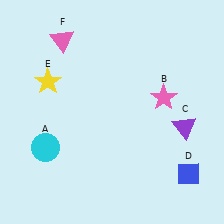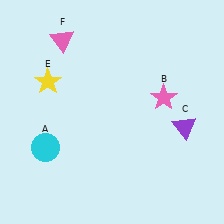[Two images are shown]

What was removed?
The blue diamond (D) was removed in Image 2.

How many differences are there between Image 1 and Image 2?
There is 1 difference between the two images.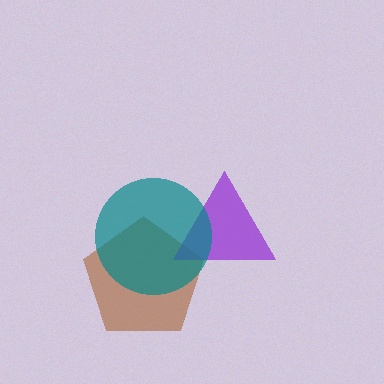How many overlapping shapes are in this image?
There are 3 overlapping shapes in the image.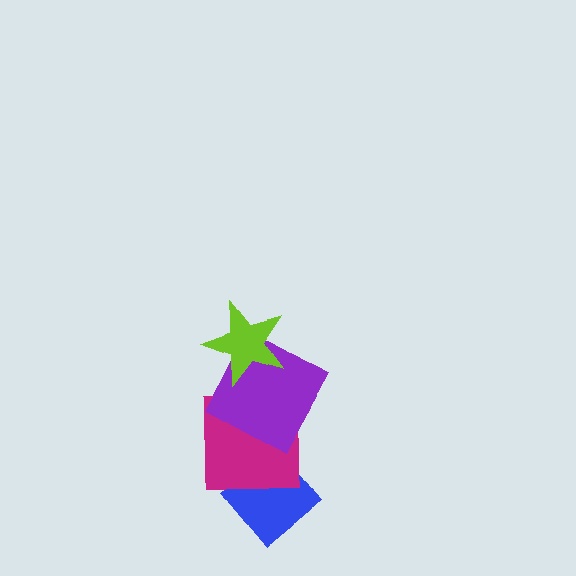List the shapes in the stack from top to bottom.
From top to bottom: the lime star, the purple square, the magenta square, the blue diamond.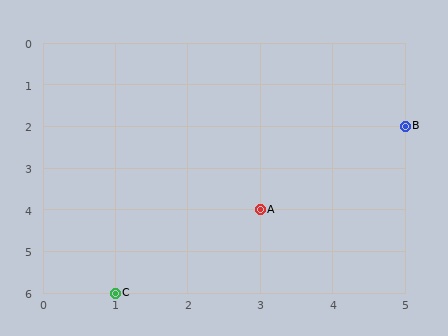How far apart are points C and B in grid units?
Points C and B are 4 columns and 4 rows apart (about 5.7 grid units diagonally).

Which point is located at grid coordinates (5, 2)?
Point B is at (5, 2).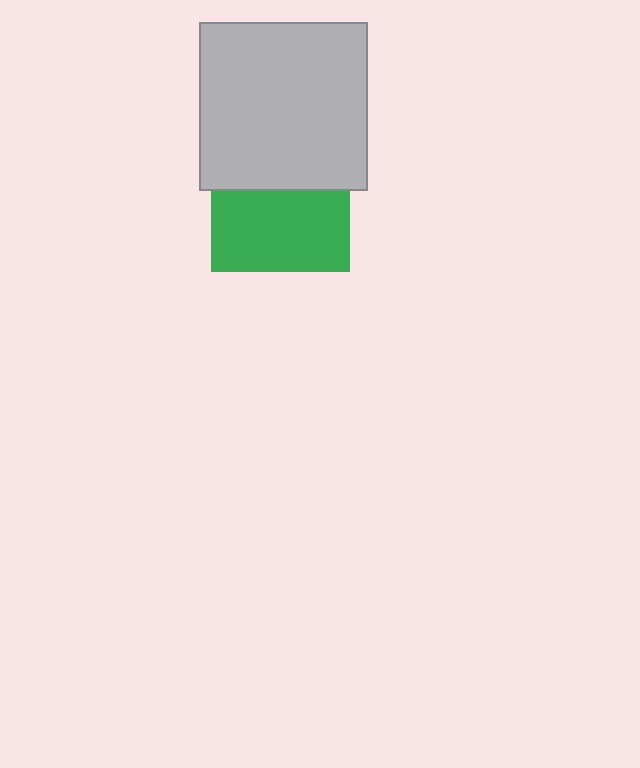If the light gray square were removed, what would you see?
You would see the complete green square.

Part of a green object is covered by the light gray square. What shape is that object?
It is a square.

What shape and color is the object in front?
The object in front is a light gray square.